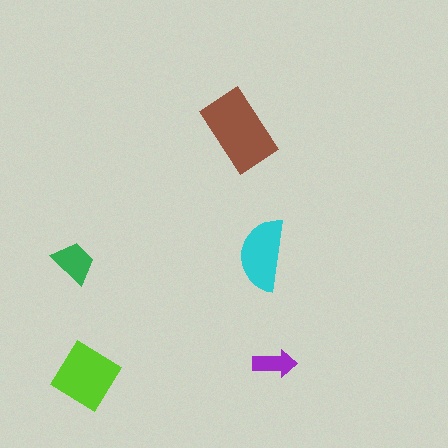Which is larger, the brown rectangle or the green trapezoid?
The brown rectangle.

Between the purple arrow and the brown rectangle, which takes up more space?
The brown rectangle.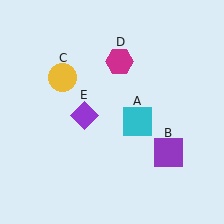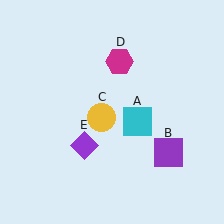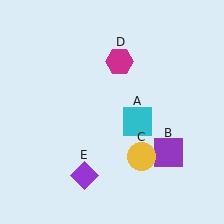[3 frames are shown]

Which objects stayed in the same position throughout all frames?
Cyan square (object A) and purple square (object B) and magenta hexagon (object D) remained stationary.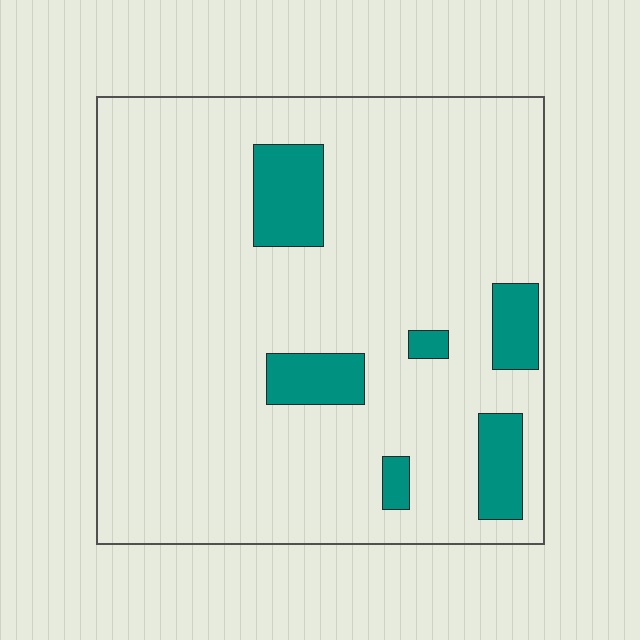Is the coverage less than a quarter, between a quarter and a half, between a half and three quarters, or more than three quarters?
Less than a quarter.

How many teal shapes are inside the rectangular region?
6.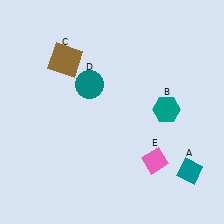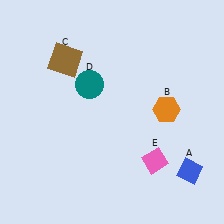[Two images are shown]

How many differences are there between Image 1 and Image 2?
There are 2 differences between the two images.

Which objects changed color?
A changed from teal to blue. B changed from teal to orange.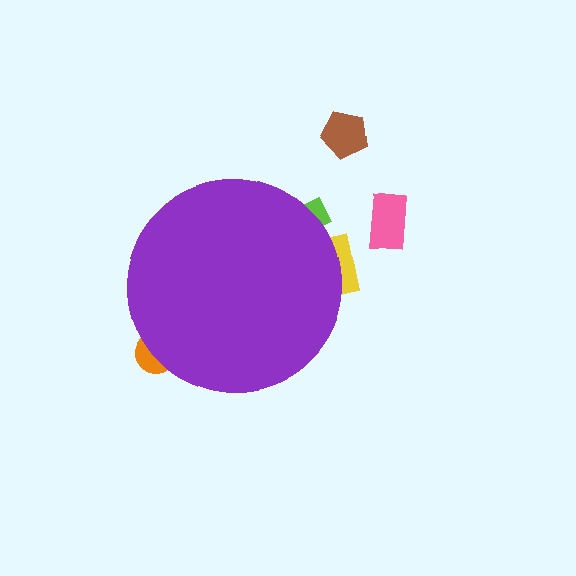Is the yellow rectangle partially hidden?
Yes, the yellow rectangle is partially hidden behind the purple circle.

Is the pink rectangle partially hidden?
No, the pink rectangle is fully visible.